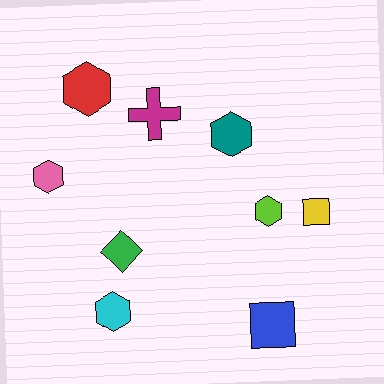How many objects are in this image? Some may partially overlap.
There are 9 objects.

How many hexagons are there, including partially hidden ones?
There are 5 hexagons.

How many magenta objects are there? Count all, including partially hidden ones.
There is 1 magenta object.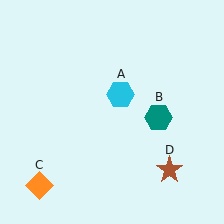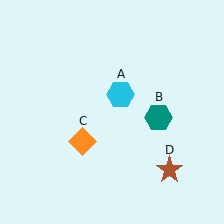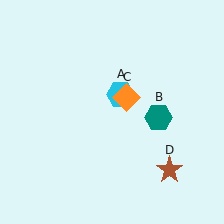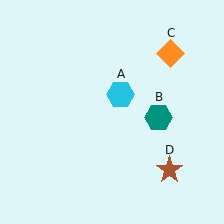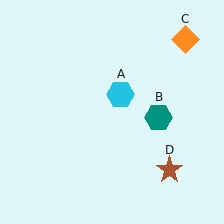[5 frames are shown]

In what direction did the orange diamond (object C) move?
The orange diamond (object C) moved up and to the right.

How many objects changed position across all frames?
1 object changed position: orange diamond (object C).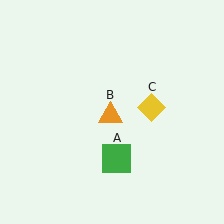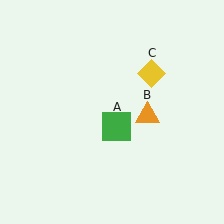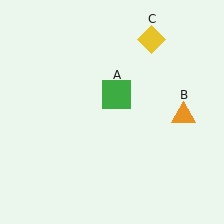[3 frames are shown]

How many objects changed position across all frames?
3 objects changed position: green square (object A), orange triangle (object B), yellow diamond (object C).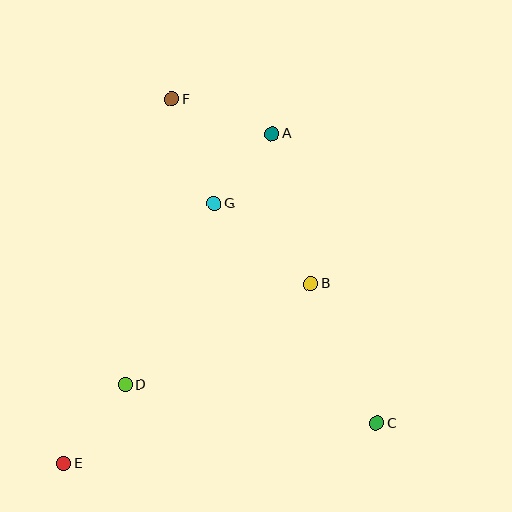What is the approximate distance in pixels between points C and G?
The distance between C and G is approximately 273 pixels.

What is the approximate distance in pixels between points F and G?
The distance between F and G is approximately 113 pixels.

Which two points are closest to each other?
Points A and G are closest to each other.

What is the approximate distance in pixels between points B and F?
The distance between B and F is approximately 231 pixels.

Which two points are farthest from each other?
Points A and E are farthest from each other.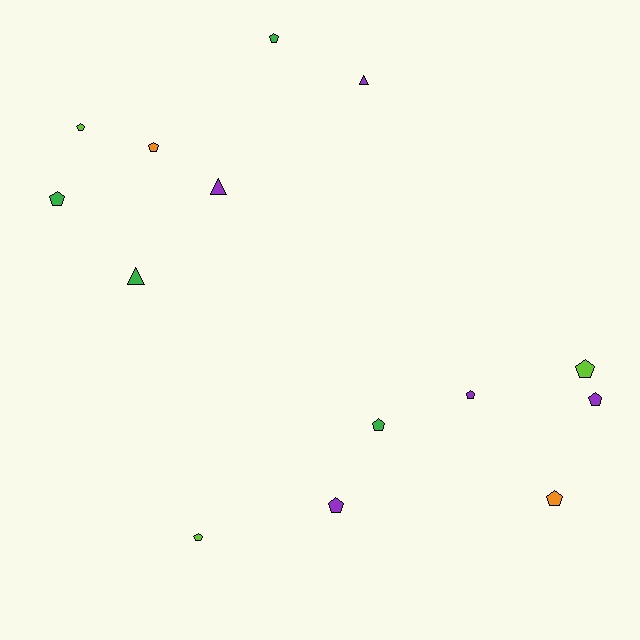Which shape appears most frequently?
Pentagon, with 11 objects.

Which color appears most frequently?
Purple, with 5 objects.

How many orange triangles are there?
There are no orange triangles.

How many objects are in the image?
There are 14 objects.